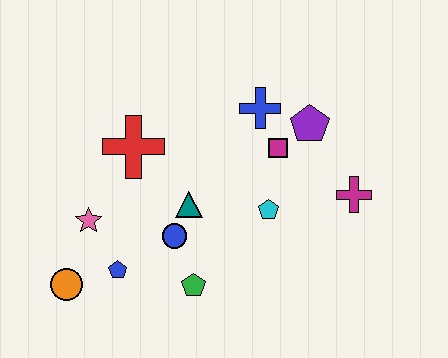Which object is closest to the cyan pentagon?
The magenta square is closest to the cyan pentagon.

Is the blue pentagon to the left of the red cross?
Yes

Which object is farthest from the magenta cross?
The orange circle is farthest from the magenta cross.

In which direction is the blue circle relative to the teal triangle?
The blue circle is below the teal triangle.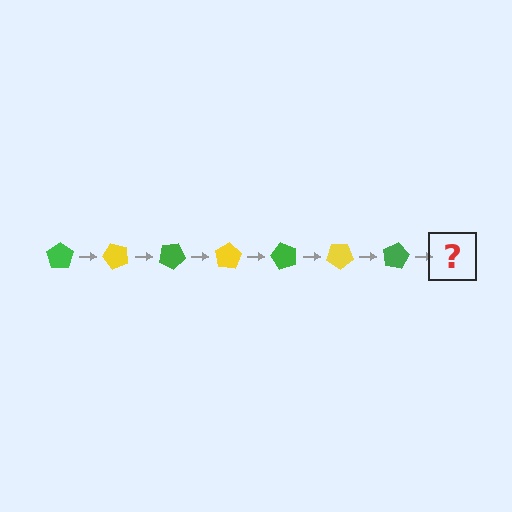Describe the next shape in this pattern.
It should be a yellow pentagon, rotated 350 degrees from the start.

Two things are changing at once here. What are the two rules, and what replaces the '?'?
The two rules are that it rotates 50 degrees each step and the color cycles through green and yellow. The '?' should be a yellow pentagon, rotated 350 degrees from the start.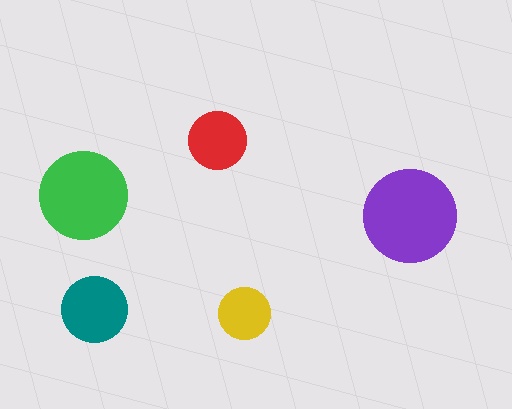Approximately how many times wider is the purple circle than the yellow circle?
About 2 times wider.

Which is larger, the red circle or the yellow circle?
The red one.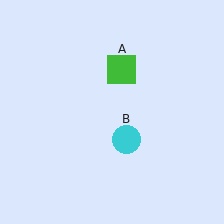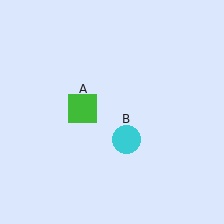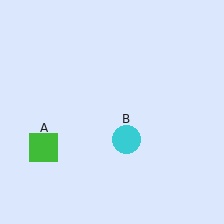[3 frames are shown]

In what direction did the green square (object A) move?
The green square (object A) moved down and to the left.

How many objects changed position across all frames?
1 object changed position: green square (object A).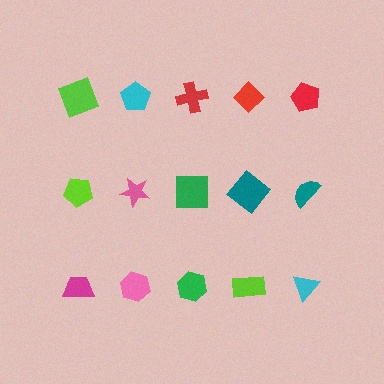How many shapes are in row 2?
5 shapes.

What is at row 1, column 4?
A red diamond.